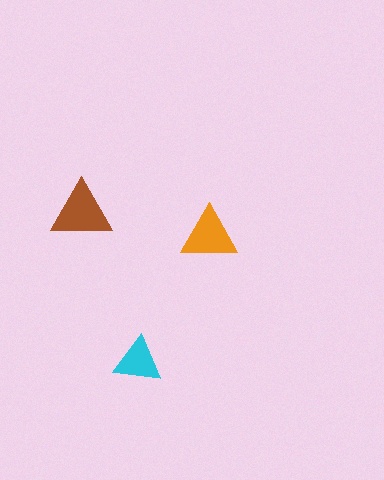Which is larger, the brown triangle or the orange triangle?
The brown one.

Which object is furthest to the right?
The orange triangle is rightmost.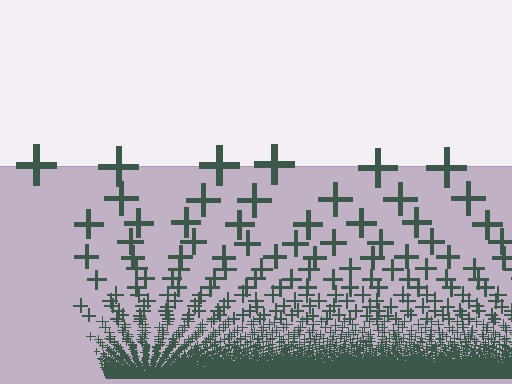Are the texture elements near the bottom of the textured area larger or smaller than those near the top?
Smaller. The gradient is inverted — elements near the bottom are smaller and denser.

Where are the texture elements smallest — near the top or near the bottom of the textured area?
Near the bottom.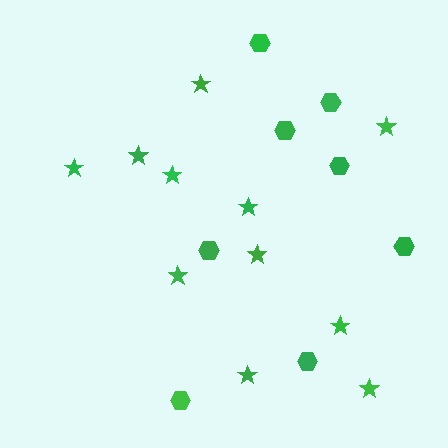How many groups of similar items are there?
There are 2 groups: one group of stars (11) and one group of hexagons (8).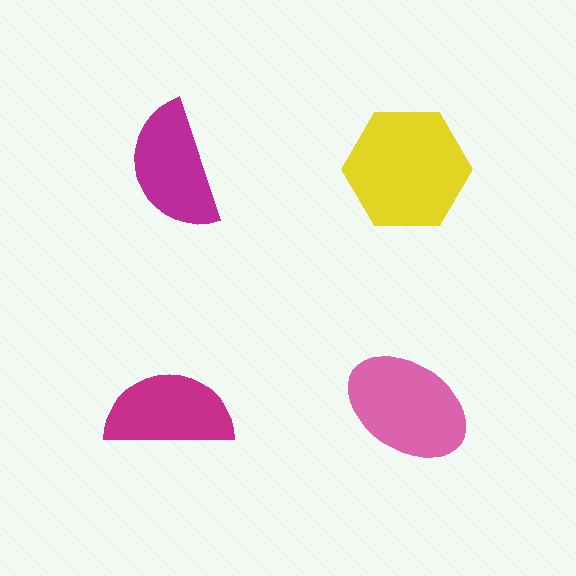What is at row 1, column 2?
A yellow hexagon.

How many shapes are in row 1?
2 shapes.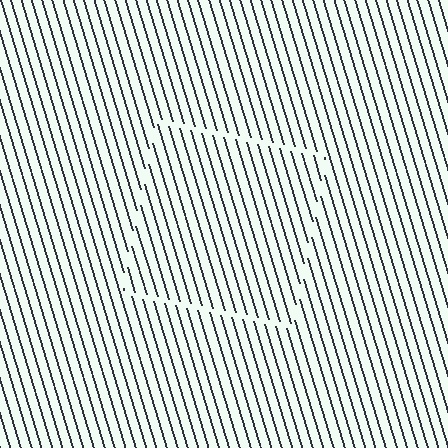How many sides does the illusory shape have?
4 sides — the line-ends trace a square.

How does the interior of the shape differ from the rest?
The interior of the shape contains the same grating, shifted by half a period — the contour is defined by the phase discontinuity where line-ends from the inner and outer gratings abut.